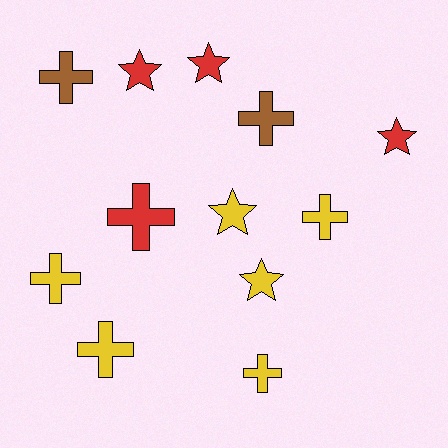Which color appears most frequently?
Yellow, with 6 objects.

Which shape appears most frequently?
Cross, with 7 objects.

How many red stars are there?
There are 3 red stars.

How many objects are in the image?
There are 12 objects.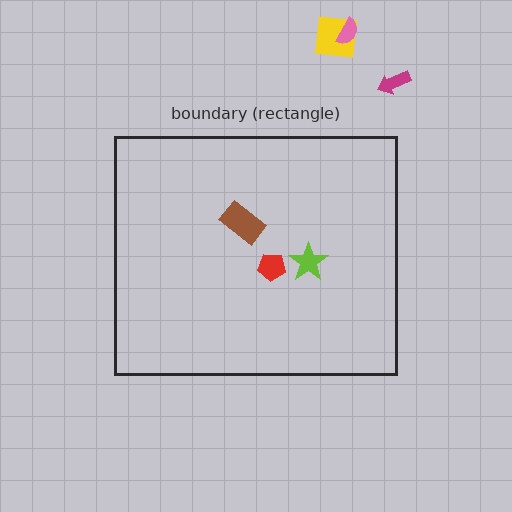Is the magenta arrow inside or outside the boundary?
Outside.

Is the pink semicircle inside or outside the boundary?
Outside.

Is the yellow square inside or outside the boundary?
Outside.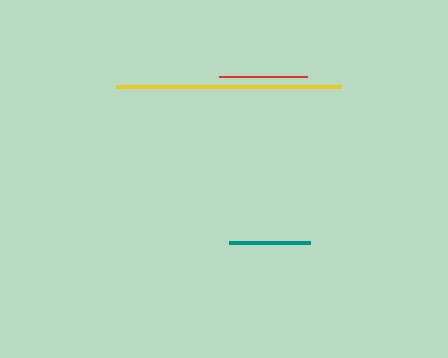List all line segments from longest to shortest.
From longest to shortest: yellow, red, teal.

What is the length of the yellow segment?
The yellow segment is approximately 225 pixels long.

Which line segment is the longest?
The yellow line is the longest at approximately 225 pixels.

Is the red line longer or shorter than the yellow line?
The yellow line is longer than the red line.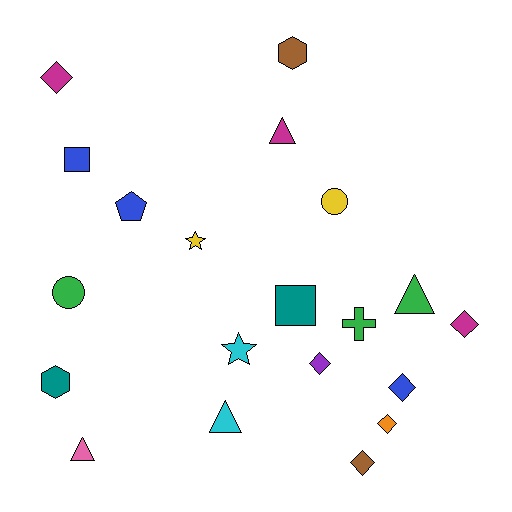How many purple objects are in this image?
There is 1 purple object.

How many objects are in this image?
There are 20 objects.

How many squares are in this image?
There are 2 squares.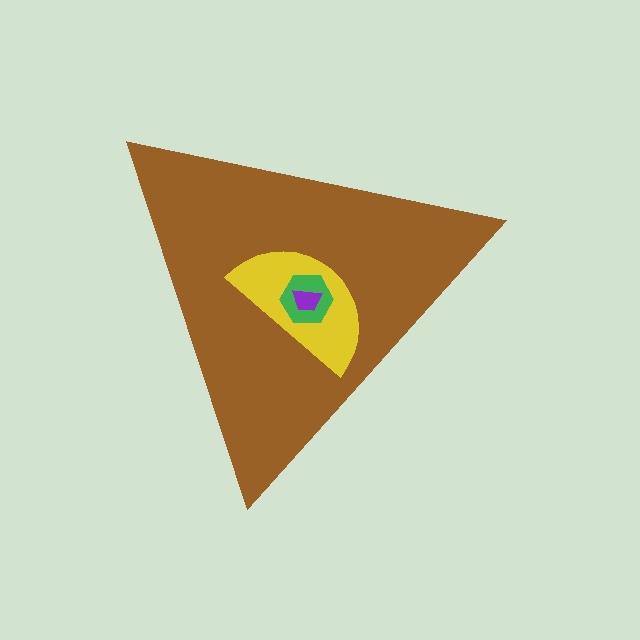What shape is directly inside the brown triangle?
The yellow semicircle.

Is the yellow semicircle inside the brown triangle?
Yes.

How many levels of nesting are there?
4.